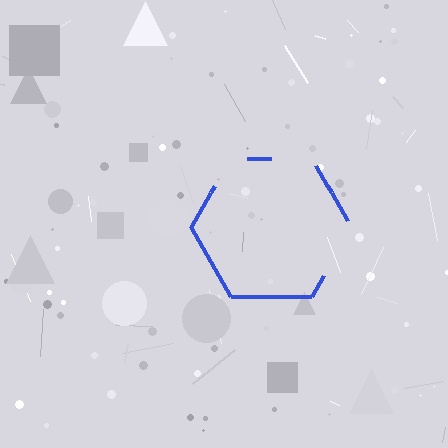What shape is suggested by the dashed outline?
The dashed outline suggests a hexagon.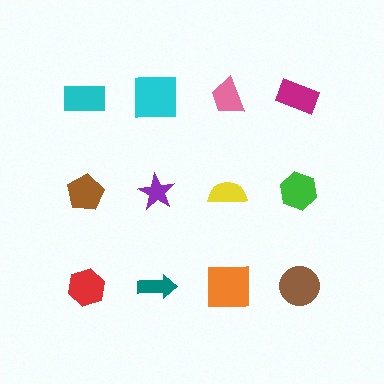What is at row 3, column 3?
An orange square.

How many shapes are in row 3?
4 shapes.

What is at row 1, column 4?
A magenta rectangle.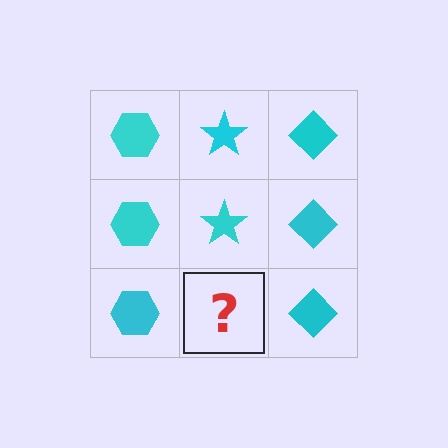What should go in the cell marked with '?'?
The missing cell should contain a cyan star.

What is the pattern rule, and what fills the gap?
The rule is that each column has a consistent shape. The gap should be filled with a cyan star.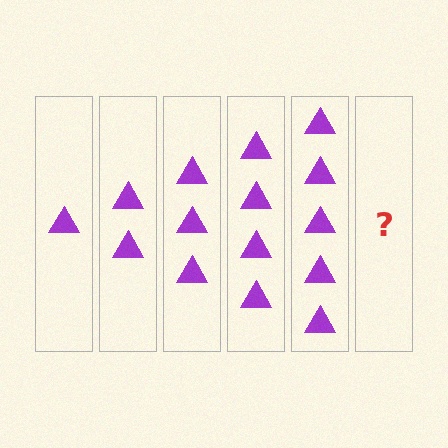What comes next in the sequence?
The next element should be 6 triangles.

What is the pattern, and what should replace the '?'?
The pattern is that each step adds one more triangle. The '?' should be 6 triangles.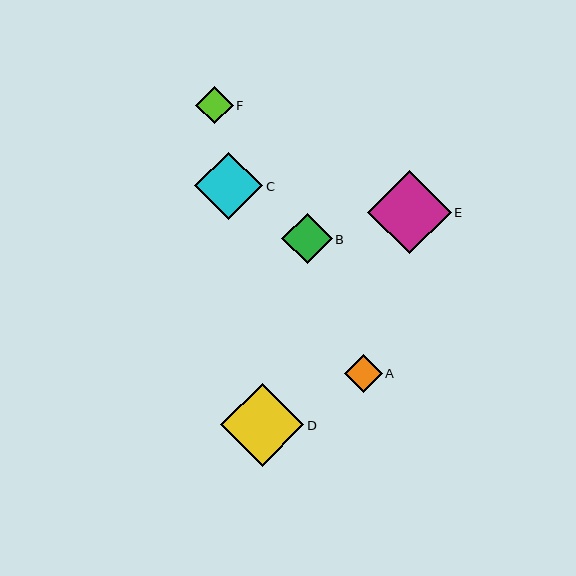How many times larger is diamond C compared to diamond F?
Diamond C is approximately 1.8 times the size of diamond F.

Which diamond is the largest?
Diamond E is the largest with a size of approximately 84 pixels.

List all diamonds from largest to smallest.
From largest to smallest: E, D, C, B, A, F.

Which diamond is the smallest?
Diamond F is the smallest with a size of approximately 38 pixels.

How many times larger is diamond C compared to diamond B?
Diamond C is approximately 1.3 times the size of diamond B.